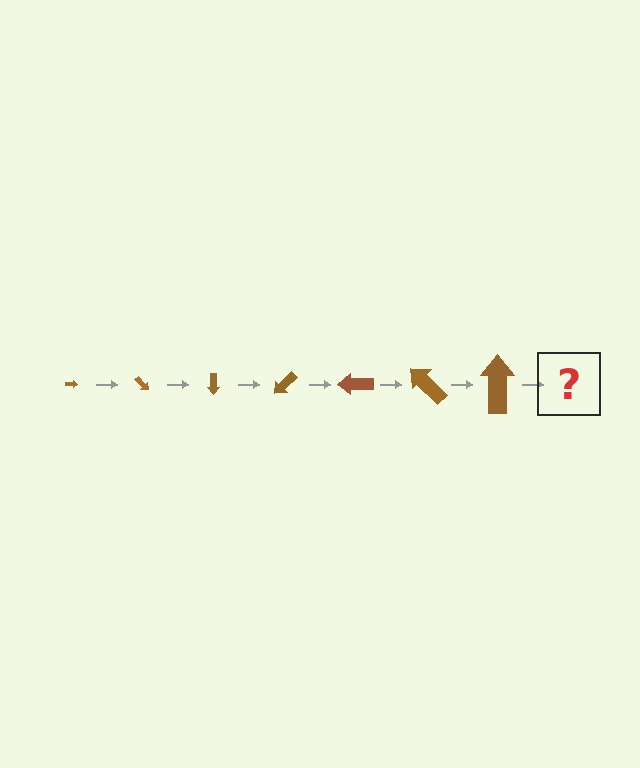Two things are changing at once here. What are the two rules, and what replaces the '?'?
The two rules are that the arrow grows larger each step and it rotates 45 degrees each step. The '?' should be an arrow, larger than the previous one and rotated 315 degrees from the start.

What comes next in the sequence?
The next element should be an arrow, larger than the previous one and rotated 315 degrees from the start.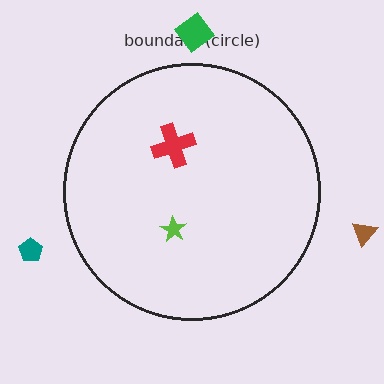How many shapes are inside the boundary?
2 inside, 3 outside.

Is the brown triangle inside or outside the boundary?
Outside.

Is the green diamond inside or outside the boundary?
Outside.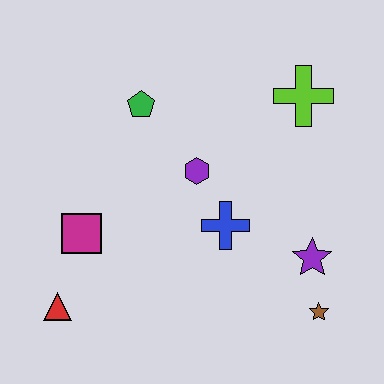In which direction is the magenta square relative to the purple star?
The magenta square is to the left of the purple star.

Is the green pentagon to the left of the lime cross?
Yes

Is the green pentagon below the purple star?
No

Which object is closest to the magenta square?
The red triangle is closest to the magenta square.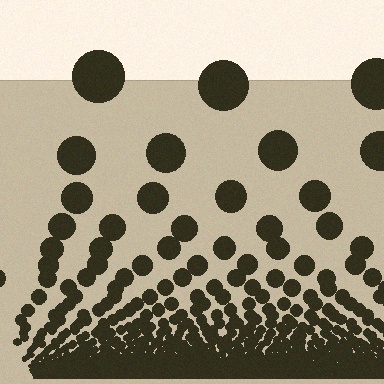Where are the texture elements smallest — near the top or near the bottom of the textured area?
Near the bottom.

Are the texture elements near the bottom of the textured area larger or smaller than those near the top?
Smaller. The gradient is inverted — elements near the bottom are smaller and denser.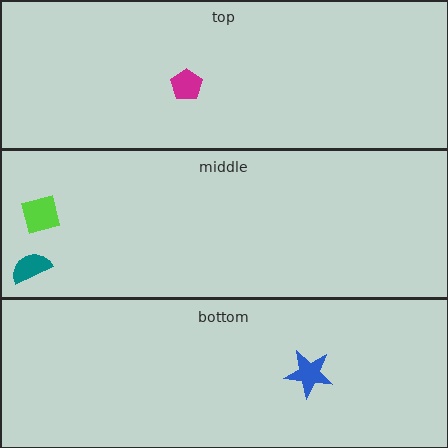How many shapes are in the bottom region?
1.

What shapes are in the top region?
The magenta pentagon.